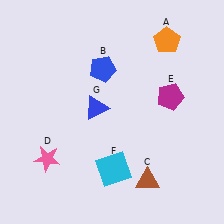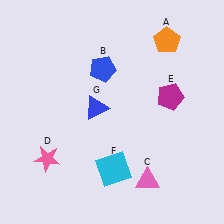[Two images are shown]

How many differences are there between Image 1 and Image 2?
There is 1 difference between the two images.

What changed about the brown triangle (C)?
In Image 1, C is brown. In Image 2, it changed to pink.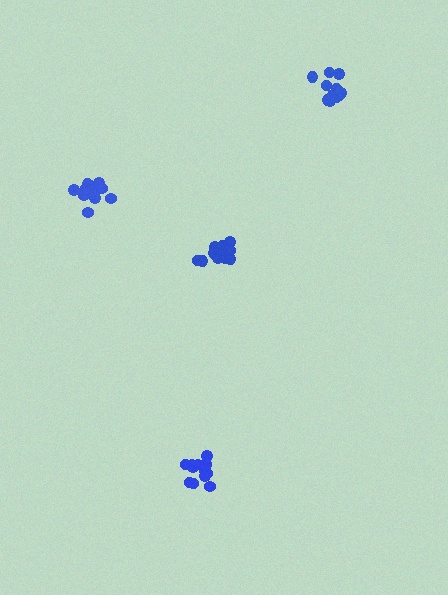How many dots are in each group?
Group 1: 12 dots, Group 2: 14 dots, Group 3: 14 dots, Group 4: 13 dots (53 total).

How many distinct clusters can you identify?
There are 4 distinct clusters.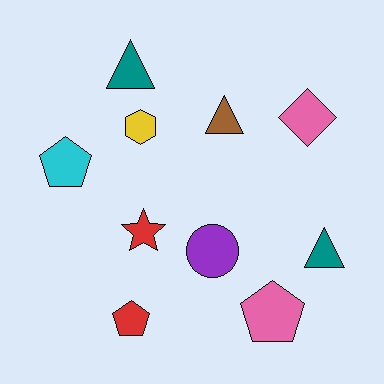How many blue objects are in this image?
There are no blue objects.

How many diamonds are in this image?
There is 1 diamond.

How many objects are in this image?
There are 10 objects.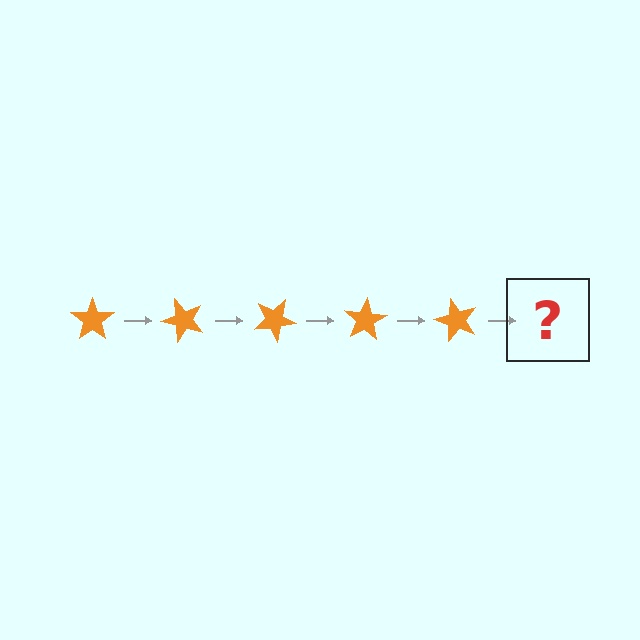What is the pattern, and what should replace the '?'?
The pattern is that the star rotates 50 degrees each step. The '?' should be an orange star rotated 250 degrees.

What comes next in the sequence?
The next element should be an orange star rotated 250 degrees.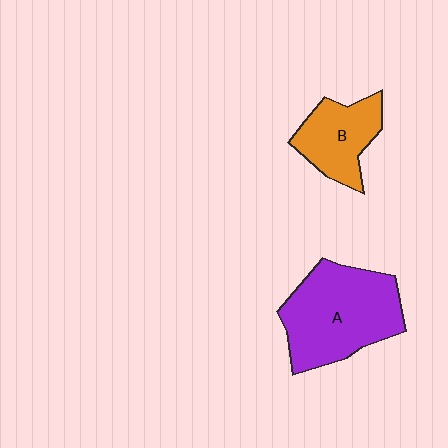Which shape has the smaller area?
Shape B (orange).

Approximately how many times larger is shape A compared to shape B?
Approximately 1.8 times.